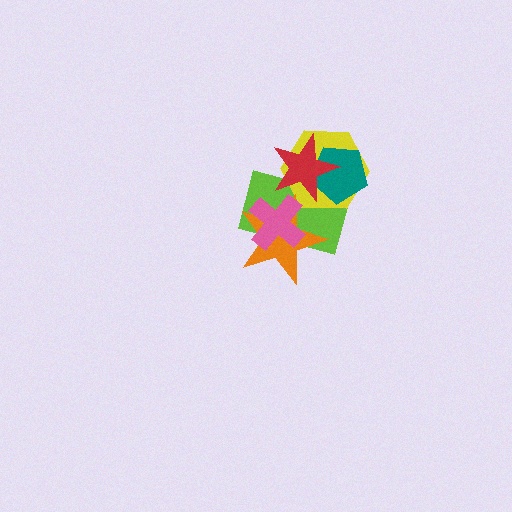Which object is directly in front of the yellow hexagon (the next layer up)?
The orange star is directly in front of the yellow hexagon.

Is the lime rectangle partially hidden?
Yes, it is partially covered by another shape.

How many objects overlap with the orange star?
4 objects overlap with the orange star.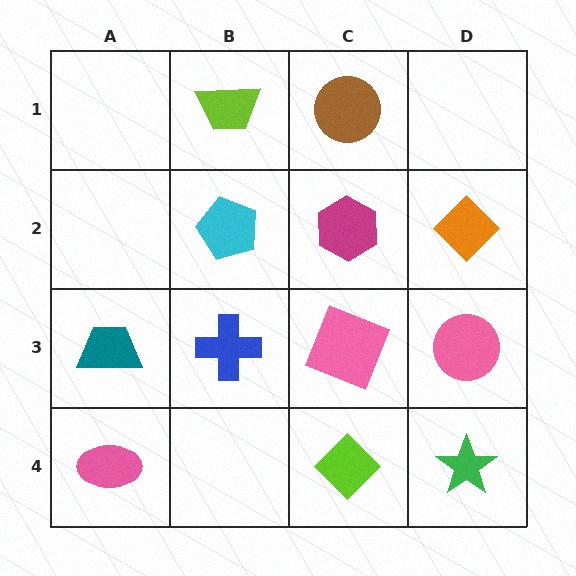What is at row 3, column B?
A blue cross.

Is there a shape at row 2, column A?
No, that cell is empty.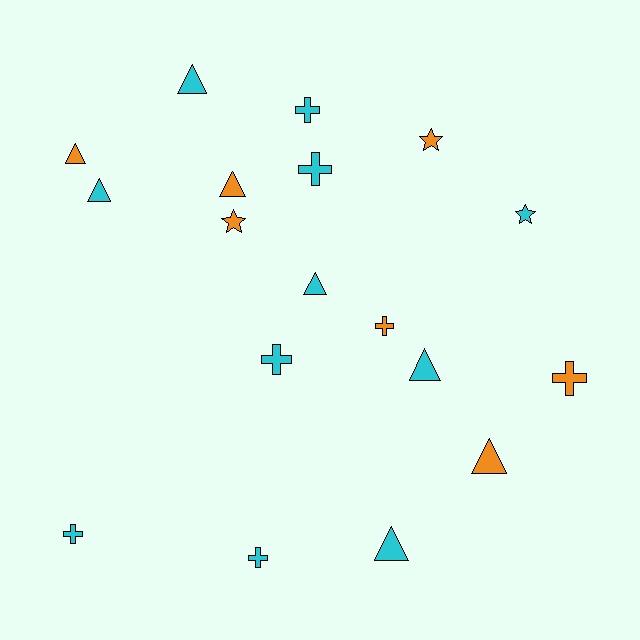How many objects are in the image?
There are 18 objects.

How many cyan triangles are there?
There are 5 cyan triangles.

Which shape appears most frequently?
Triangle, with 8 objects.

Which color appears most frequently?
Cyan, with 11 objects.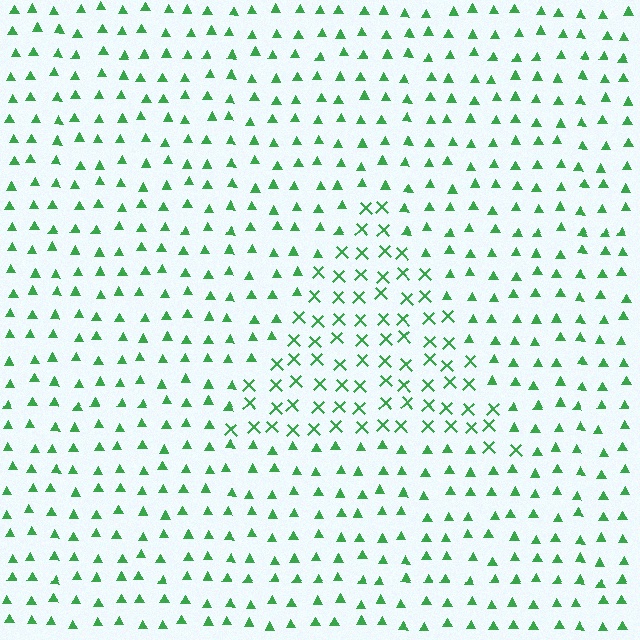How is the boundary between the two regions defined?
The boundary is defined by a change in element shape: X marks inside vs. triangles outside. All elements share the same color and spacing.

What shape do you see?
I see a triangle.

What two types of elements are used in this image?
The image uses X marks inside the triangle region and triangles outside it.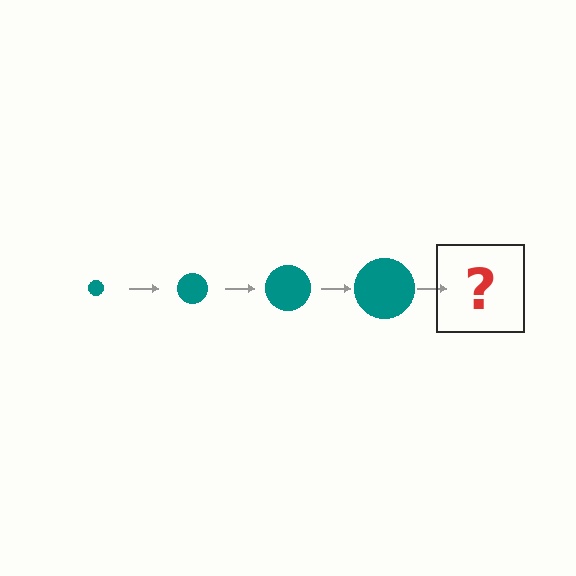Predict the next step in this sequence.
The next step is a teal circle, larger than the previous one.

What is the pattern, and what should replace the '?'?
The pattern is that the circle gets progressively larger each step. The '?' should be a teal circle, larger than the previous one.